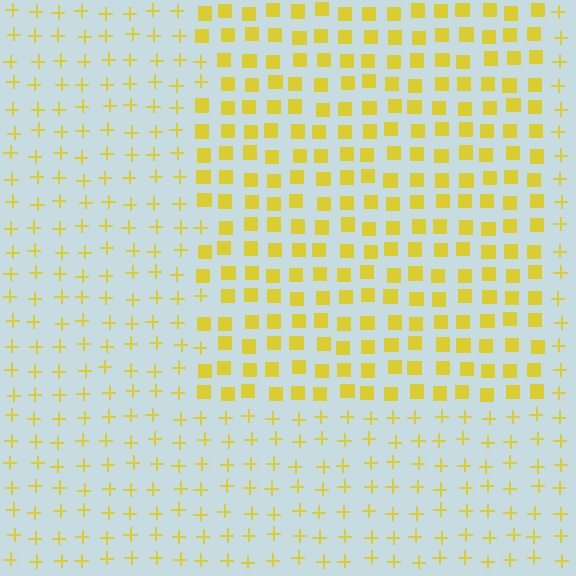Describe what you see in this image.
The image is filled with small yellow elements arranged in a uniform grid. A rectangle-shaped region contains squares, while the surrounding area contains plus signs. The boundary is defined purely by the change in element shape.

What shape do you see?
I see a rectangle.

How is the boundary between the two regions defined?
The boundary is defined by a change in element shape: squares inside vs. plus signs outside. All elements share the same color and spacing.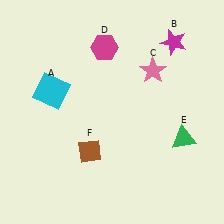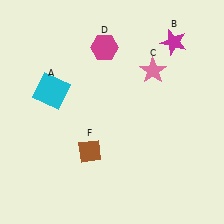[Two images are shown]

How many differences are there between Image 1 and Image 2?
There is 1 difference between the two images.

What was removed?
The green triangle (E) was removed in Image 2.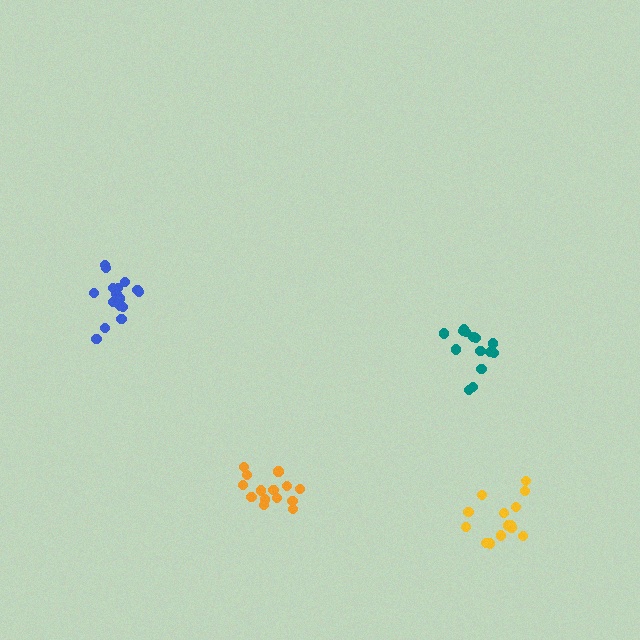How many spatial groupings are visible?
There are 4 spatial groupings.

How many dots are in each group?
Group 1: 14 dots, Group 2: 14 dots, Group 3: 16 dots, Group 4: 14 dots (58 total).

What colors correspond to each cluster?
The clusters are colored: teal, yellow, blue, orange.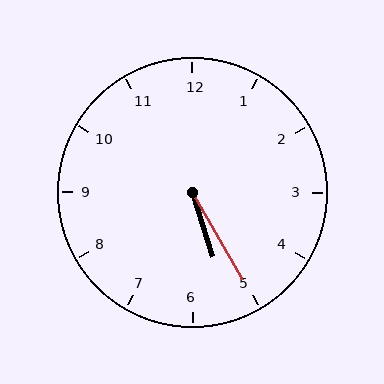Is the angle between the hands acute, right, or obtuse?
It is acute.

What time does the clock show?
5:25.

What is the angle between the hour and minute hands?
Approximately 12 degrees.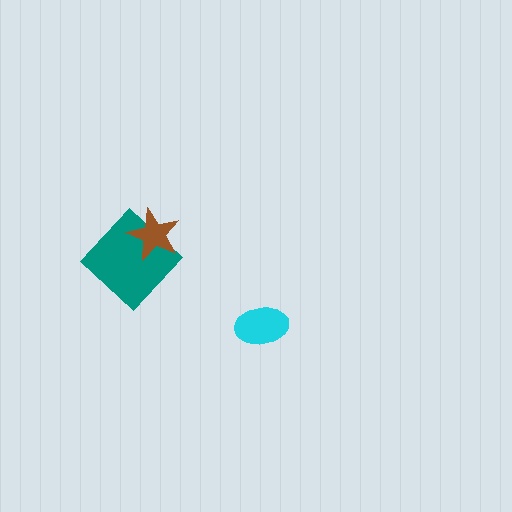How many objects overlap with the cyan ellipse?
0 objects overlap with the cyan ellipse.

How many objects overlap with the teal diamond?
1 object overlaps with the teal diamond.